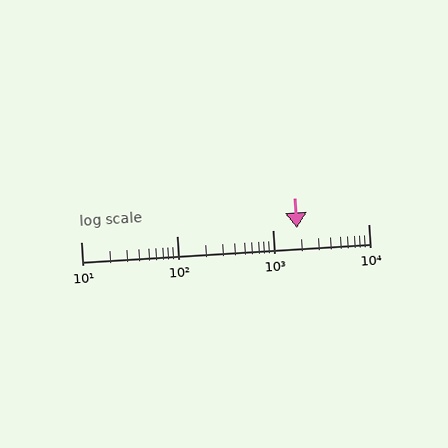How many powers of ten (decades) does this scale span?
The scale spans 3 decades, from 10 to 10000.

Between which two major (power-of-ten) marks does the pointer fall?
The pointer is between 1000 and 10000.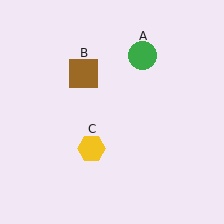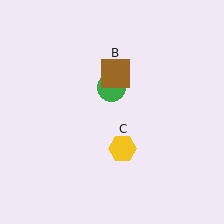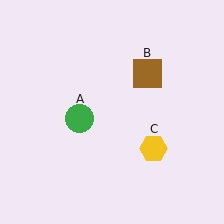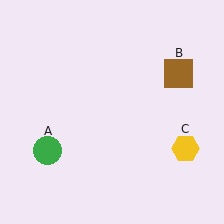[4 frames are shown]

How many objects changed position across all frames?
3 objects changed position: green circle (object A), brown square (object B), yellow hexagon (object C).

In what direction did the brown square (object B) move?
The brown square (object B) moved right.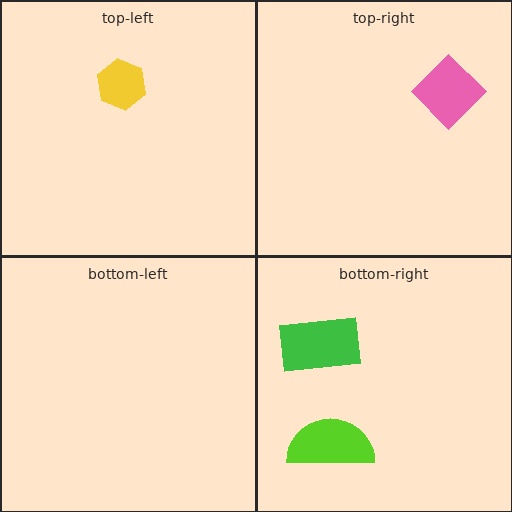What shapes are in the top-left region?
The yellow hexagon.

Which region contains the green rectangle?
The bottom-right region.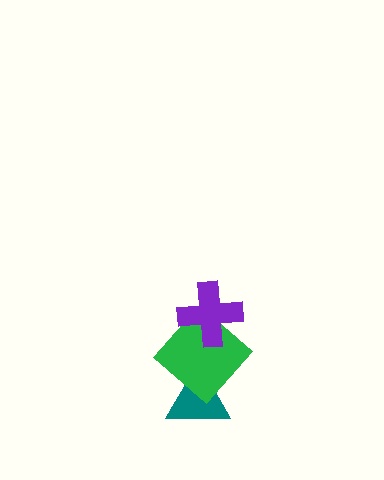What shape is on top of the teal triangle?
The green diamond is on top of the teal triangle.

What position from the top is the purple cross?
The purple cross is 1st from the top.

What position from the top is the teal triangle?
The teal triangle is 3rd from the top.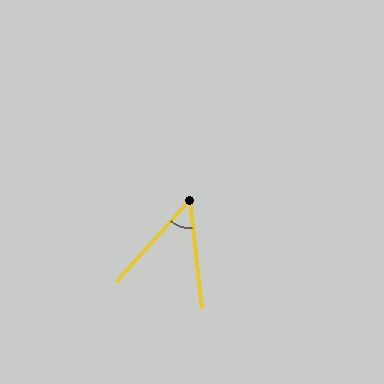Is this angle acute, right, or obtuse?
It is acute.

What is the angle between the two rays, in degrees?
Approximately 49 degrees.